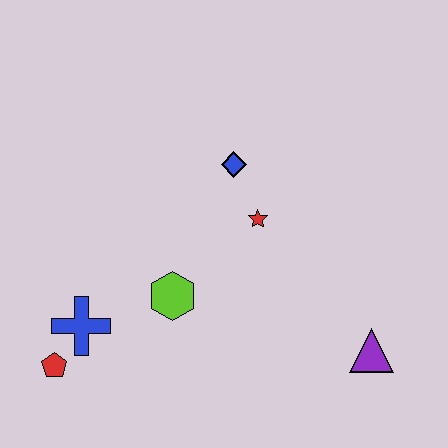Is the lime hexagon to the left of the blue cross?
No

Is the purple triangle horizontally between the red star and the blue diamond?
No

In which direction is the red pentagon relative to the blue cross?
The red pentagon is below the blue cross.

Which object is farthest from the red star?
The red pentagon is farthest from the red star.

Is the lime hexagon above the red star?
No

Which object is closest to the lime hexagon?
The blue cross is closest to the lime hexagon.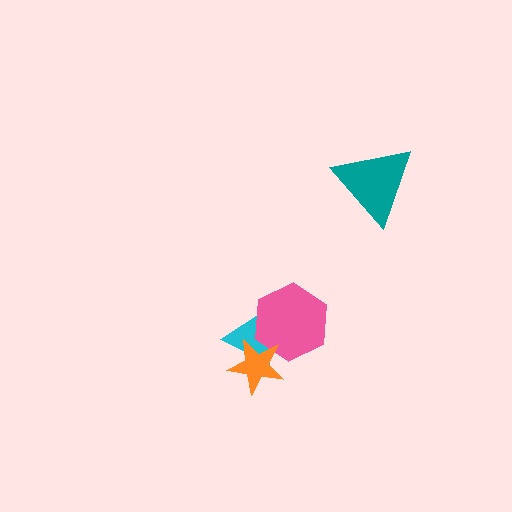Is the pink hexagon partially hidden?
Yes, it is partially covered by another shape.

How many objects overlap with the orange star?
2 objects overlap with the orange star.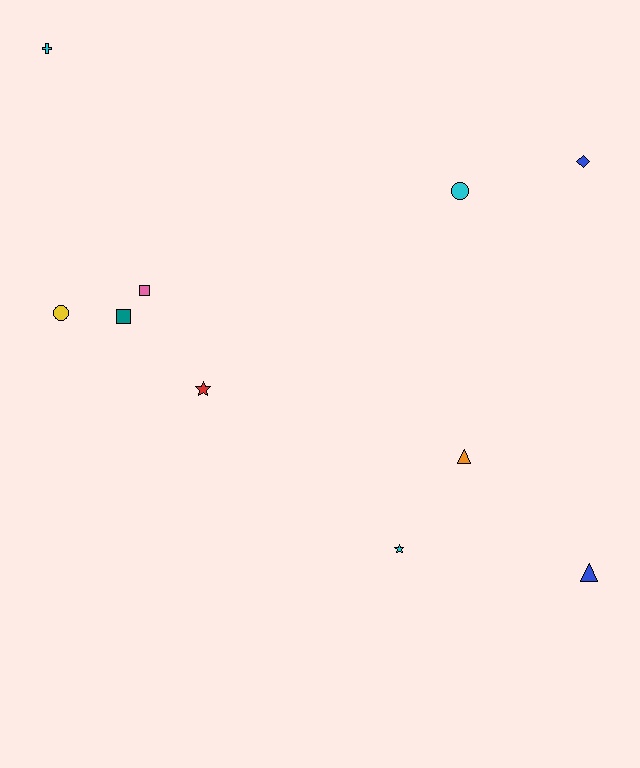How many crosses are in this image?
There is 1 cross.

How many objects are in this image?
There are 10 objects.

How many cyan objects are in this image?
There are 3 cyan objects.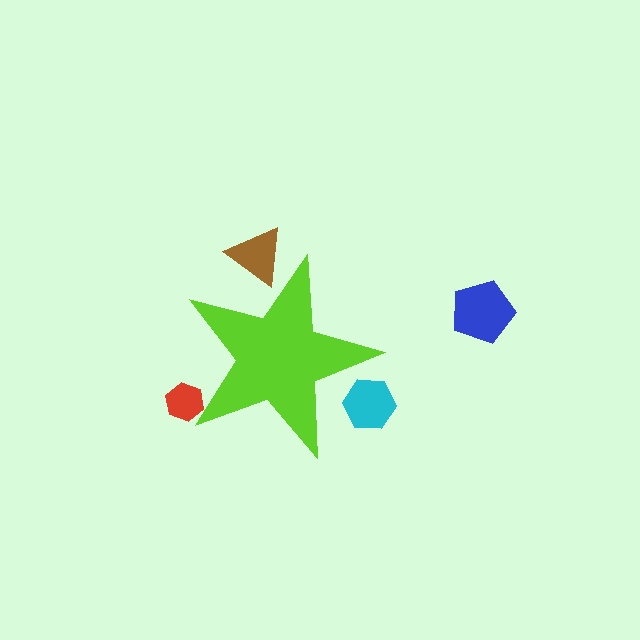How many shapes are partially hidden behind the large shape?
3 shapes are partially hidden.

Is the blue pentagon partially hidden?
No, the blue pentagon is fully visible.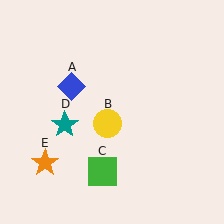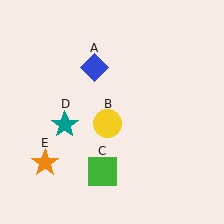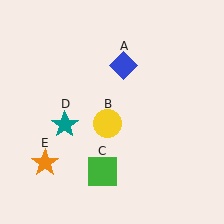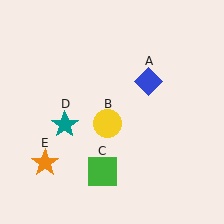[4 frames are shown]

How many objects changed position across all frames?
1 object changed position: blue diamond (object A).